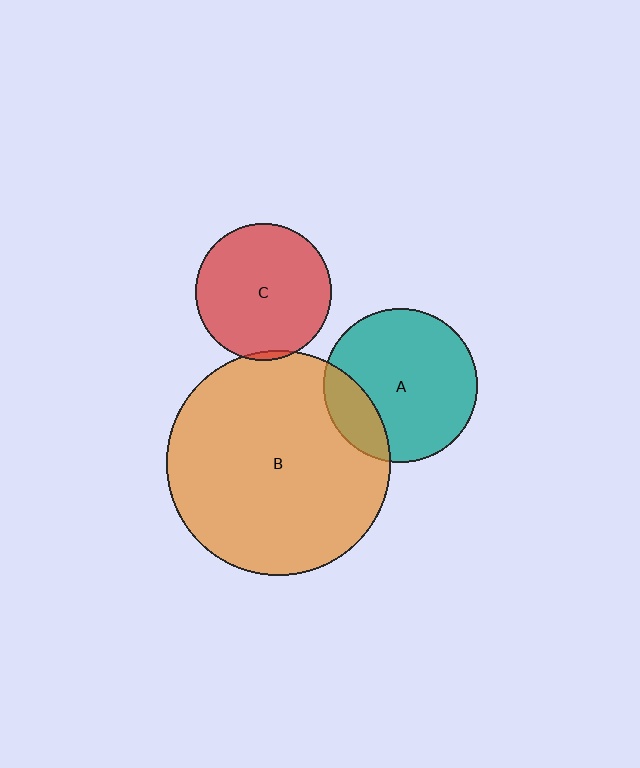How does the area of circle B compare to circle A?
Approximately 2.1 times.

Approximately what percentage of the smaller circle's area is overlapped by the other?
Approximately 20%.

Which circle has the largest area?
Circle B (orange).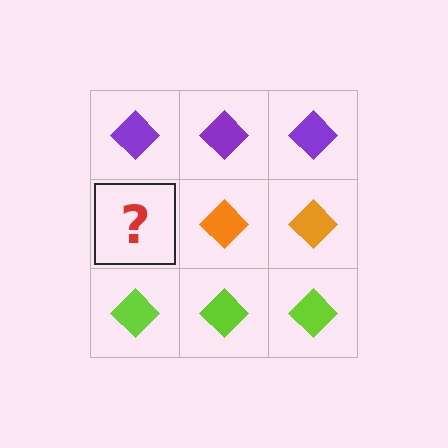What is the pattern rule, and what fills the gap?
The rule is that each row has a consistent color. The gap should be filled with an orange diamond.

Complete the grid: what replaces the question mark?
The question mark should be replaced with an orange diamond.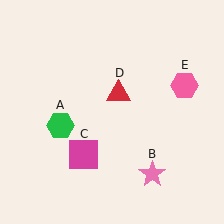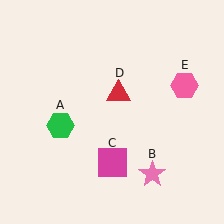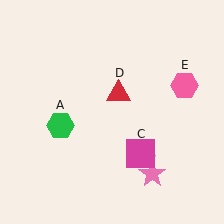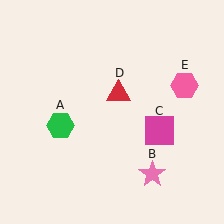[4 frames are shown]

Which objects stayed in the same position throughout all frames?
Green hexagon (object A) and pink star (object B) and red triangle (object D) and pink hexagon (object E) remained stationary.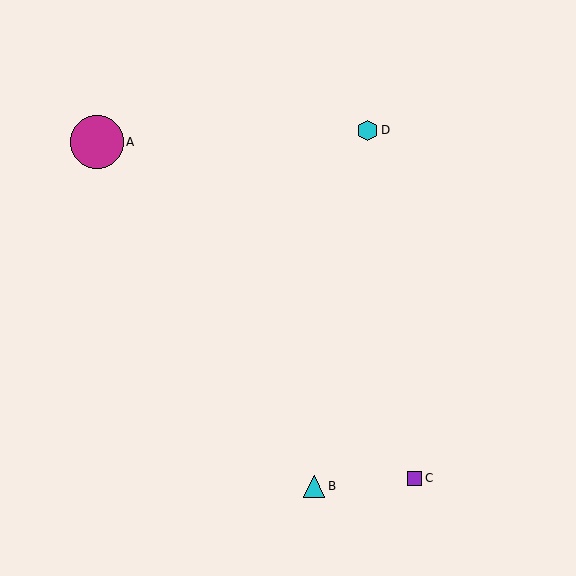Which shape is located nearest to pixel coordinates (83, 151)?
The magenta circle (labeled A) at (97, 142) is nearest to that location.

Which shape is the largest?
The magenta circle (labeled A) is the largest.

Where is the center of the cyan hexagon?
The center of the cyan hexagon is at (368, 130).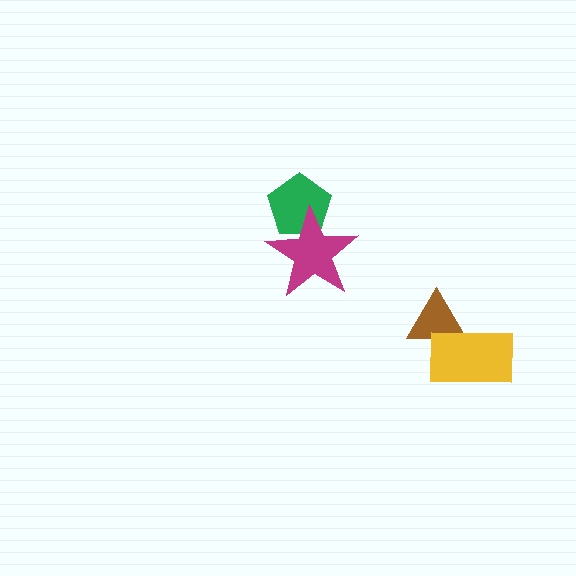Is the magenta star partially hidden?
No, no other shape covers it.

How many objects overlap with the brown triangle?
1 object overlaps with the brown triangle.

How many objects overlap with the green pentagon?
1 object overlaps with the green pentagon.